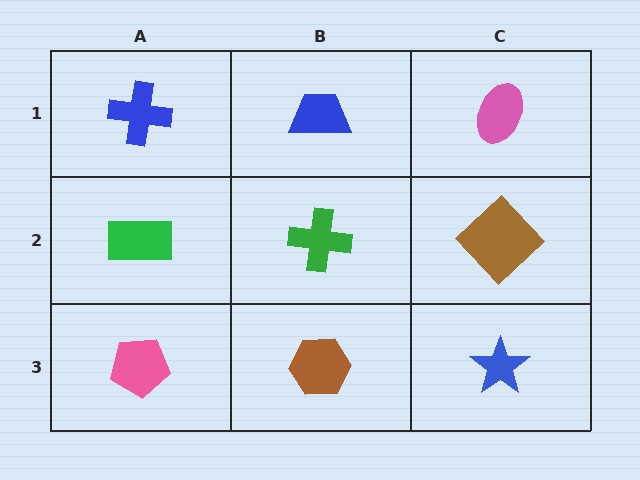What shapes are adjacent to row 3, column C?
A brown diamond (row 2, column C), a brown hexagon (row 3, column B).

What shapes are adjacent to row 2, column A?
A blue cross (row 1, column A), a pink pentagon (row 3, column A), a green cross (row 2, column B).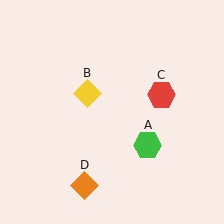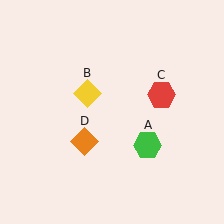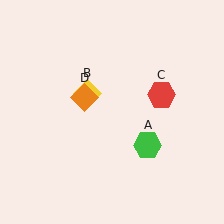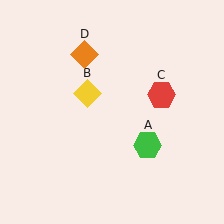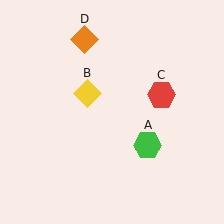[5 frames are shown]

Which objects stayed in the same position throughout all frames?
Green hexagon (object A) and yellow diamond (object B) and red hexagon (object C) remained stationary.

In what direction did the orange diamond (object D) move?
The orange diamond (object D) moved up.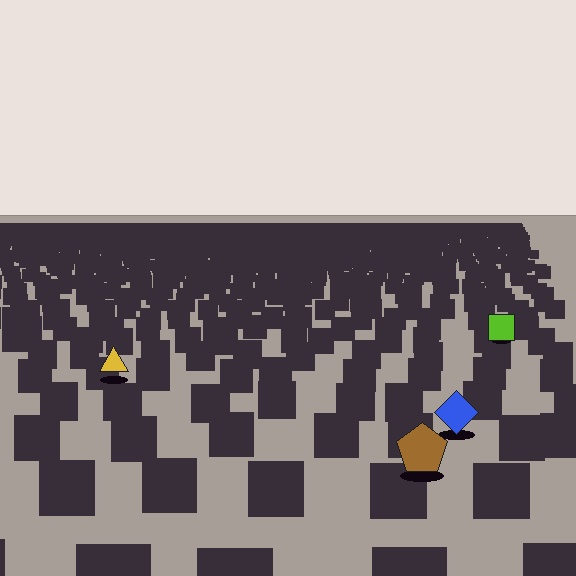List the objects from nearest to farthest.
From nearest to farthest: the brown pentagon, the blue diamond, the yellow triangle, the lime square.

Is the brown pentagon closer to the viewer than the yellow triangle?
Yes. The brown pentagon is closer — you can tell from the texture gradient: the ground texture is coarser near it.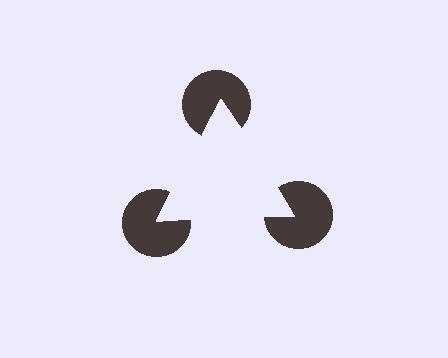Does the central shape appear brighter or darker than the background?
It typically appears slightly brighter than the background, even though no actual brightness change is drawn.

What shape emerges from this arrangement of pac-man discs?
An illusory triangle — its edges are inferred from the aligned wedge cuts in the pac-man discs, not physically drawn.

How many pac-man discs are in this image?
There are 3 — one at each vertex of the illusory triangle.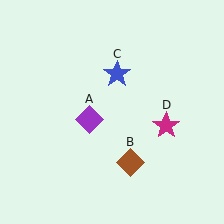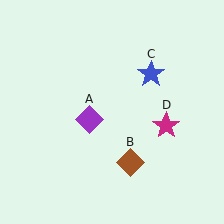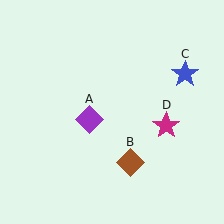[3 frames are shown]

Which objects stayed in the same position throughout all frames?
Purple diamond (object A) and brown diamond (object B) and magenta star (object D) remained stationary.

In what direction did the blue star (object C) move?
The blue star (object C) moved right.